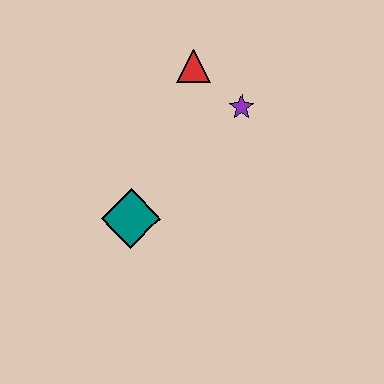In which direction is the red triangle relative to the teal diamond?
The red triangle is above the teal diamond.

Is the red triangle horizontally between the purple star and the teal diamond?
Yes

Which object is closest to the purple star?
The red triangle is closest to the purple star.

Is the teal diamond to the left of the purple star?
Yes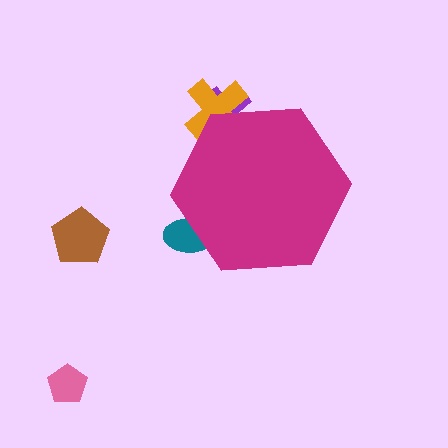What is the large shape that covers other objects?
A magenta hexagon.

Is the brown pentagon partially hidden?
No, the brown pentagon is fully visible.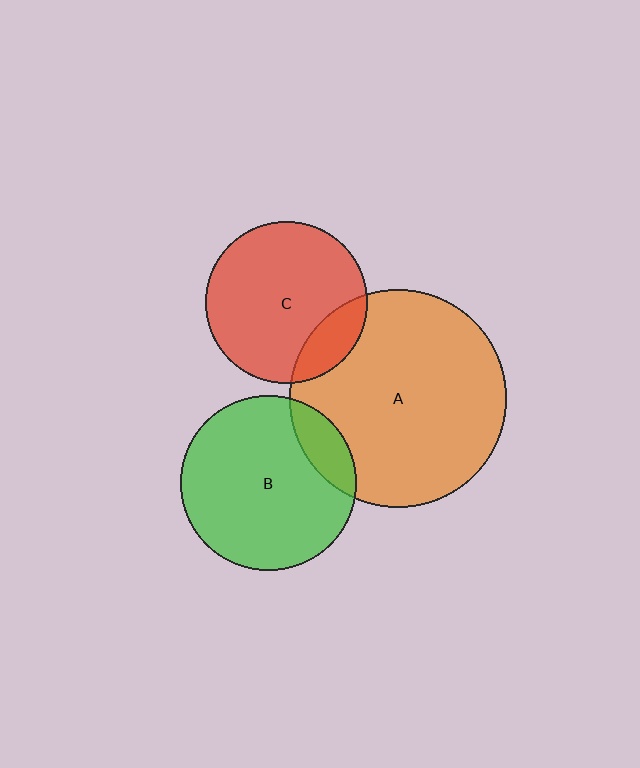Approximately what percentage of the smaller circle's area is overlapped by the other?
Approximately 15%.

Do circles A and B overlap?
Yes.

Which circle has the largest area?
Circle A (orange).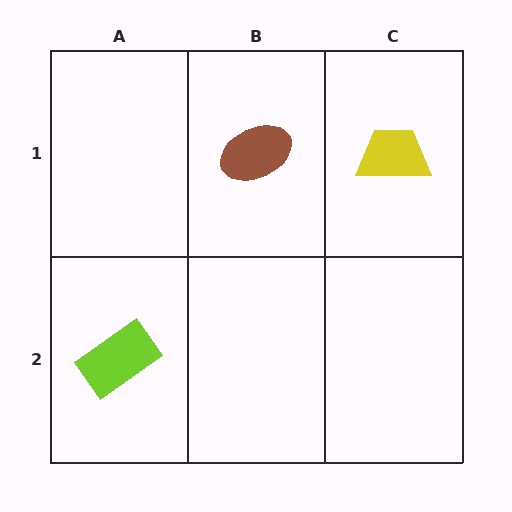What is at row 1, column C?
A yellow trapezoid.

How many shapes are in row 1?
2 shapes.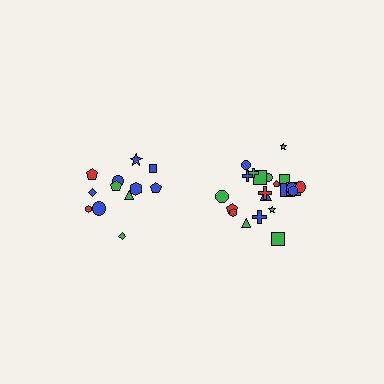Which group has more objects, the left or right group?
The right group.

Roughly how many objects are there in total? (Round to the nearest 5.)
Roughly 35 objects in total.